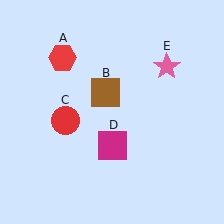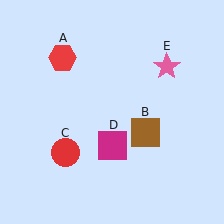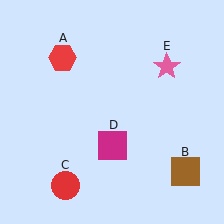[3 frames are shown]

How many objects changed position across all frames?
2 objects changed position: brown square (object B), red circle (object C).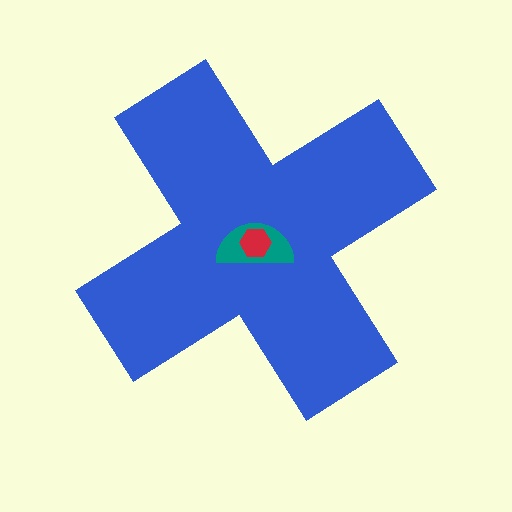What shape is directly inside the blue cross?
The teal semicircle.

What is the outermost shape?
The blue cross.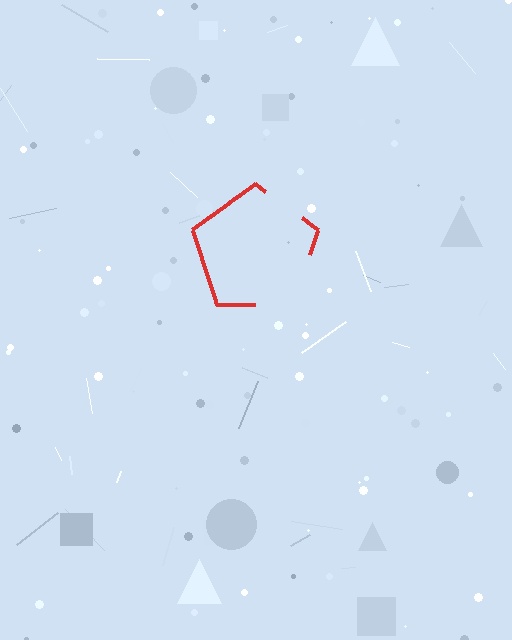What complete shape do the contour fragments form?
The contour fragments form a pentagon.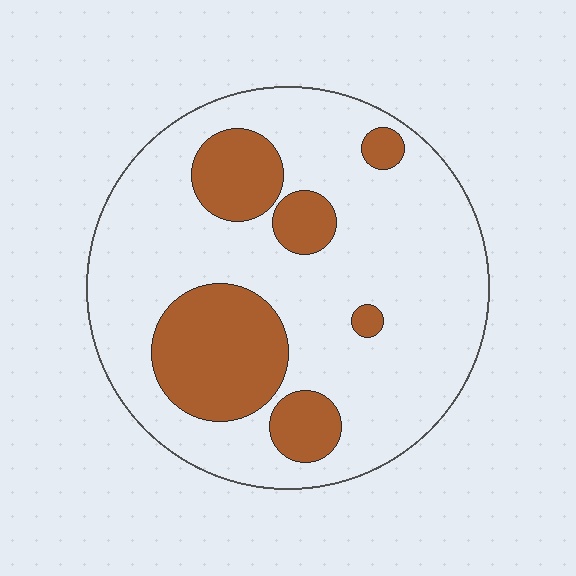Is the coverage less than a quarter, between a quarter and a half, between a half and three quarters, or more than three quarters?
Less than a quarter.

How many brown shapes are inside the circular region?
6.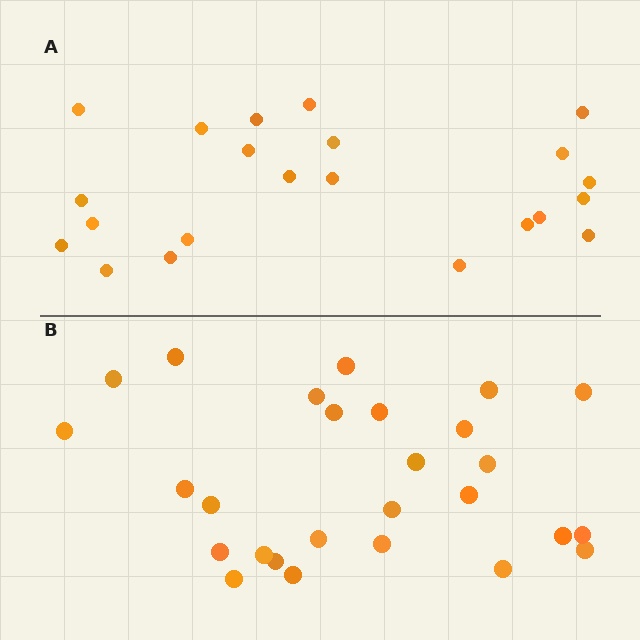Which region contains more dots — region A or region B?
Region B (the bottom region) has more dots.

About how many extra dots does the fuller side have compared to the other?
Region B has about 5 more dots than region A.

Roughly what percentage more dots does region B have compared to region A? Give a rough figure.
About 25% more.